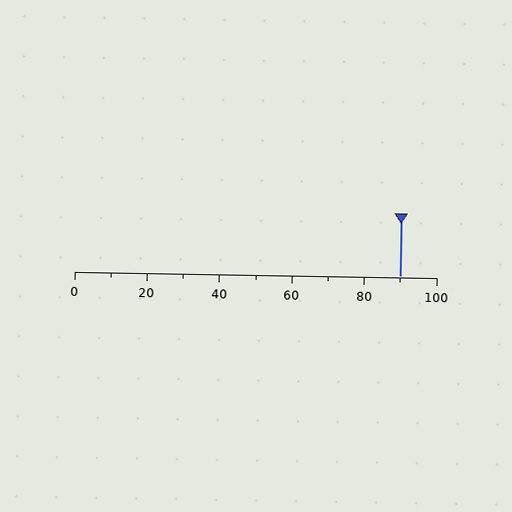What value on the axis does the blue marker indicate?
The marker indicates approximately 90.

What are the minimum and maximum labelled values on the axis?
The axis runs from 0 to 100.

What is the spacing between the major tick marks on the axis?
The major ticks are spaced 20 apart.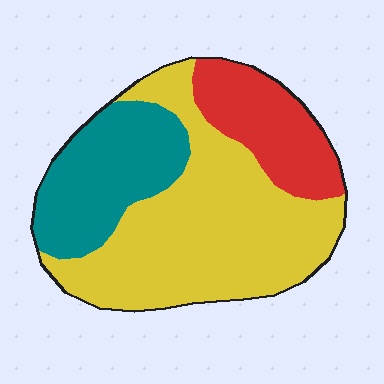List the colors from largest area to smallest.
From largest to smallest: yellow, teal, red.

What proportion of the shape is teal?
Teal takes up between a sixth and a third of the shape.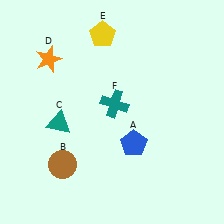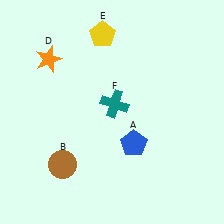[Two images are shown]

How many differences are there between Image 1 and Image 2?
There is 1 difference between the two images.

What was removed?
The teal triangle (C) was removed in Image 2.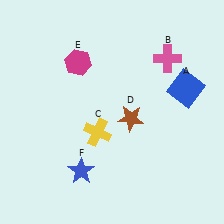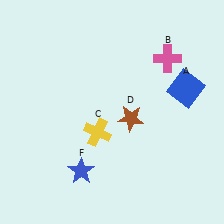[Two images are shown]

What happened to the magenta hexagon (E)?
The magenta hexagon (E) was removed in Image 2. It was in the top-left area of Image 1.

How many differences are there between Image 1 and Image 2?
There is 1 difference between the two images.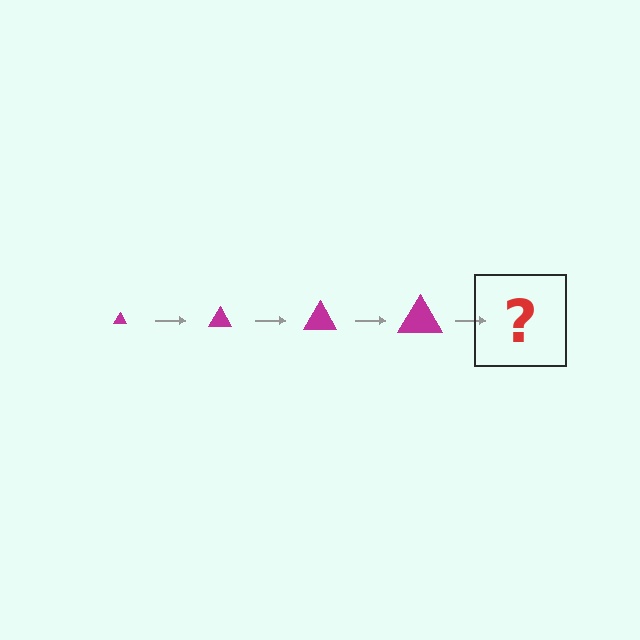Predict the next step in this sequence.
The next step is a magenta triangle, larger than the previous one.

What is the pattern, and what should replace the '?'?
The pattern is that the triangle gets progressively larger each step. The '?' should be a magenta triangle, larger than the previous one.